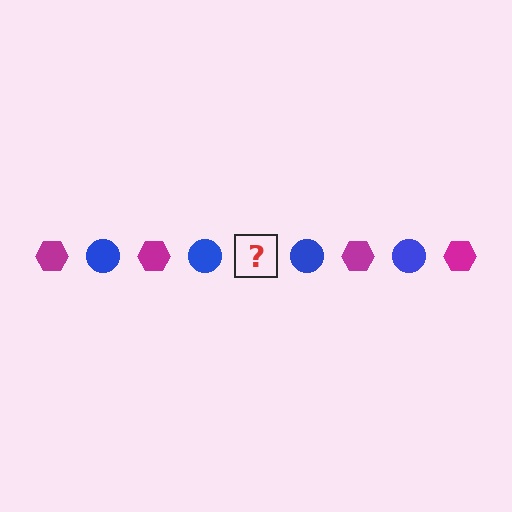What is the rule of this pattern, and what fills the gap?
The rule is that the pattern alternates between magenta hexagon and blue circle. The gap should be filled with a magenta hexagon.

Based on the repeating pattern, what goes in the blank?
The blank should be a magenta hexagon.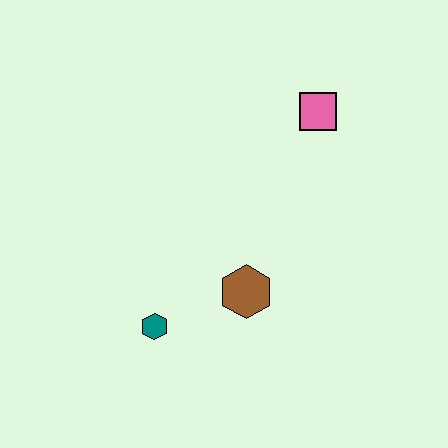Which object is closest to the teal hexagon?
The brown hexagon is closest to the teal hexagon.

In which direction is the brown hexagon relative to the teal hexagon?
The brown hexagon is to the right of the teal hexagon.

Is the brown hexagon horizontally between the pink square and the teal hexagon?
Yes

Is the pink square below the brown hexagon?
No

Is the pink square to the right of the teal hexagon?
Yes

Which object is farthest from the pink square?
The teal hexagon is farthest from the pink square.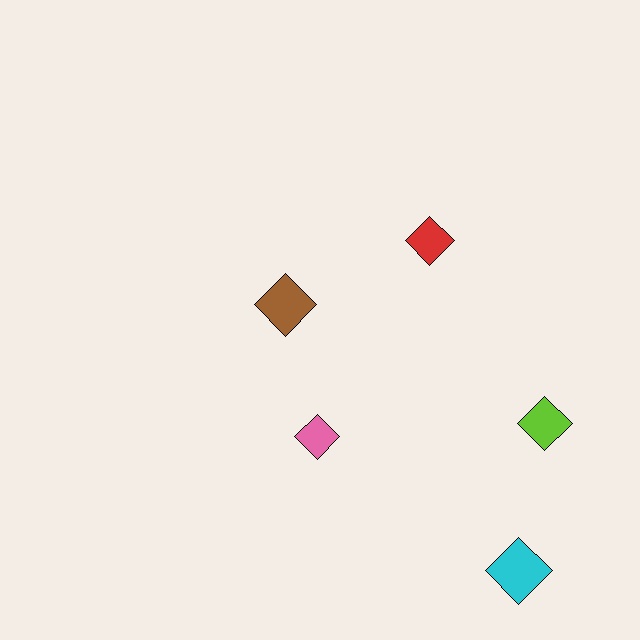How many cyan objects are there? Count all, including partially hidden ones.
There is 1 cyan object.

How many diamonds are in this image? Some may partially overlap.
There are 5 diamonds.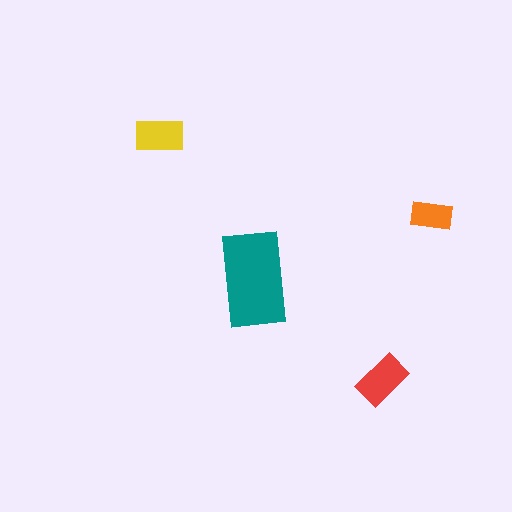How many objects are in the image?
There are 4 objects in the image.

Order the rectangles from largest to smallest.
the teal one, the red one, the yellow one, the orange one.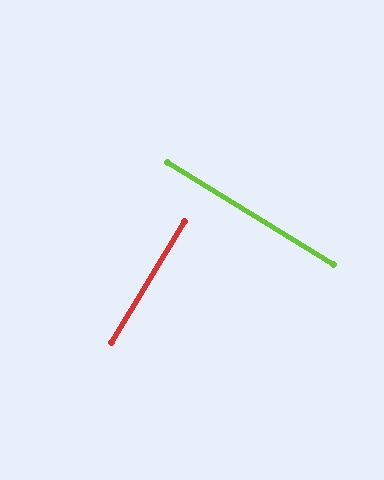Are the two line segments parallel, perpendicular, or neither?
Perpendicular — they meet at approximately 90°.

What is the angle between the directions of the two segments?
Approximately 90 degrees.